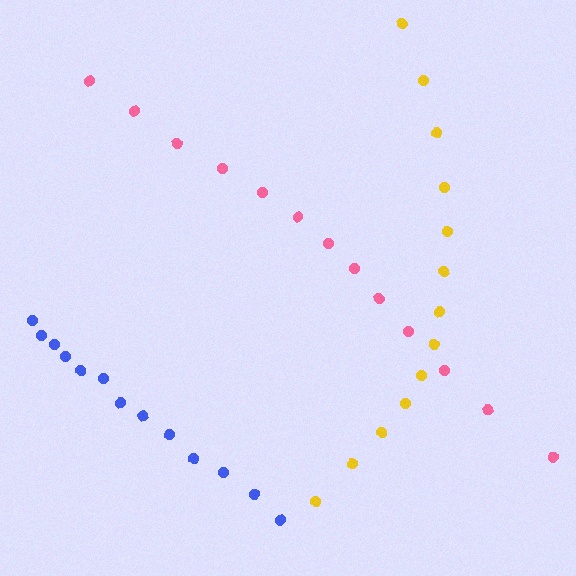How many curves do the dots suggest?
There are 3 distinct paths.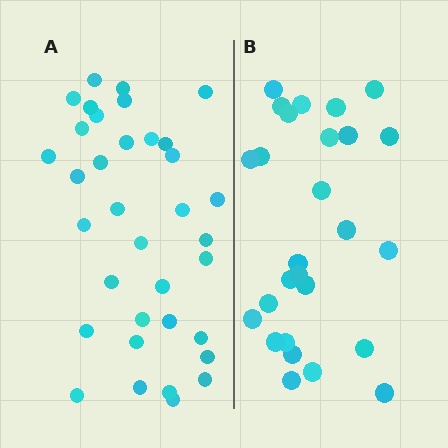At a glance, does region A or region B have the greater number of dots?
Region A (the left region) has more dots.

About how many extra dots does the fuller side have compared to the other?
Region A has roughly 8 or so more dots than region B.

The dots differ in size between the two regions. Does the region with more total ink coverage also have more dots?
No. Region B has more total ink coverage because its dots are larger, but region A actually contains more individual dots. Total area can be misleading — the number of items is what matters here.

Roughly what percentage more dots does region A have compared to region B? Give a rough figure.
About 30% more.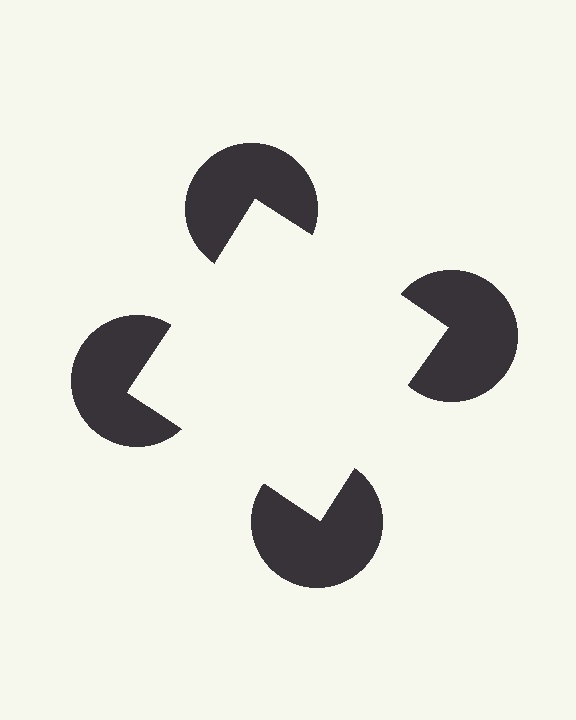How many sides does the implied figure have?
4 sides.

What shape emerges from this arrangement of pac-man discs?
An illusory square — its edges are inferred from the aligned wedge cuts in the pac-man discs, not physically drawn.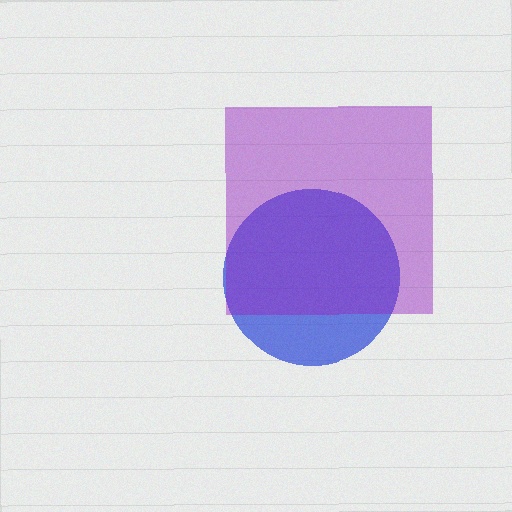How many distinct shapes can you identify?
There are 2 distinct shapes: a blue circle, a purple square.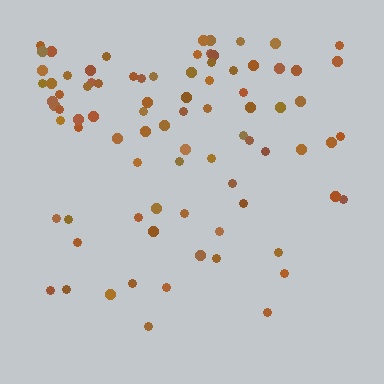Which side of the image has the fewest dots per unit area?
The bottom.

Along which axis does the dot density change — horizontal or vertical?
Vertical.